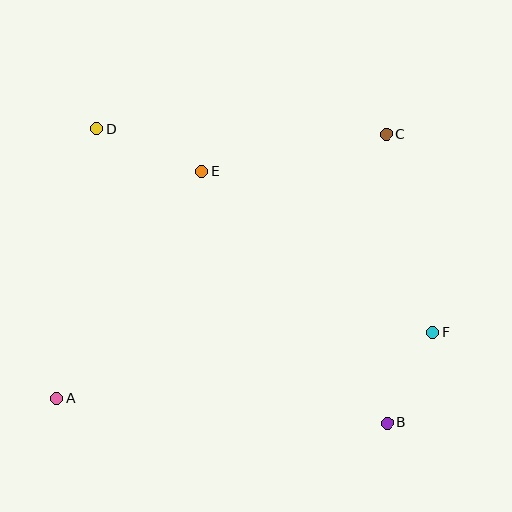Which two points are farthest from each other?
Points A and C are farthest from each other.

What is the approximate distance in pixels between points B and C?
The distance between B and C is approximately 288 pixels.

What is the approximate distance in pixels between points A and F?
The distance between A and F is approximately 382 pixels.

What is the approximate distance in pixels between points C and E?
The distance between C and E is approximately 187 pixels.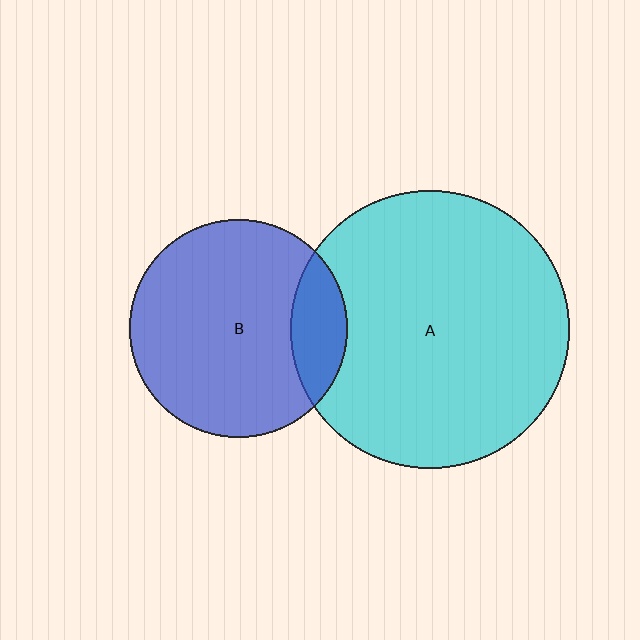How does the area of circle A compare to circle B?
Approximately 1.6 times.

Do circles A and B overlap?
Yes.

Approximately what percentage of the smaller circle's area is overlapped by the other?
Approximately 15%.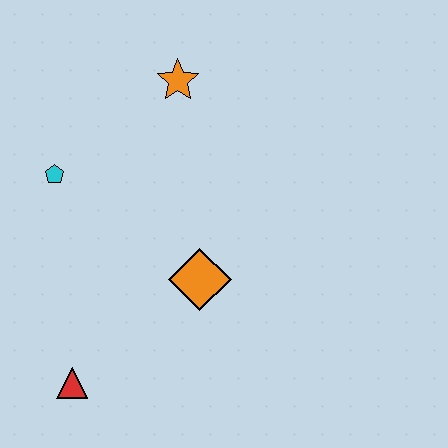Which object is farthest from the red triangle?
The orange star is farthest from the red triangle.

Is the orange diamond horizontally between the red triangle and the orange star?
No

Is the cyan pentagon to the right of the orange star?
No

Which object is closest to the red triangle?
The orange diamond is closest to the red triangle.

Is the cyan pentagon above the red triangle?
Yes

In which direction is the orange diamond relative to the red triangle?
The orange diamond is to the right of the red triangle.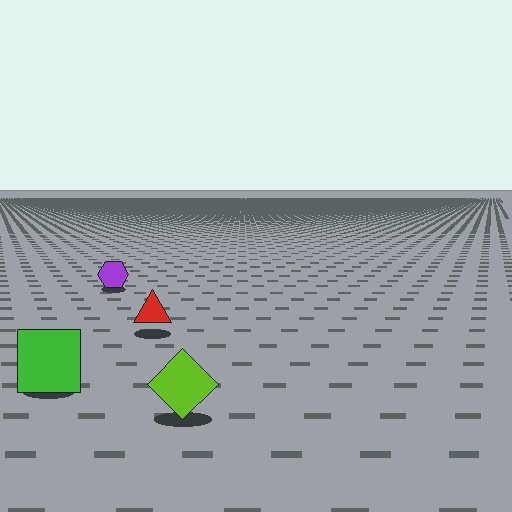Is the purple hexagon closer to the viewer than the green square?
No. The green square is closer — you can tell from the texture gradient: the ground texture is coarser near it.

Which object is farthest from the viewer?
The purple hexagon is farthest from the viewer. It appears smaller and the ground texture around it is denser.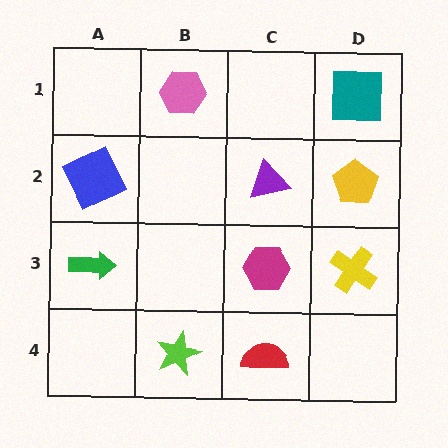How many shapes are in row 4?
2 shapes.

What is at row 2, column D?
A yellow pentagon.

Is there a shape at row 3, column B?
No, that cell is empty.